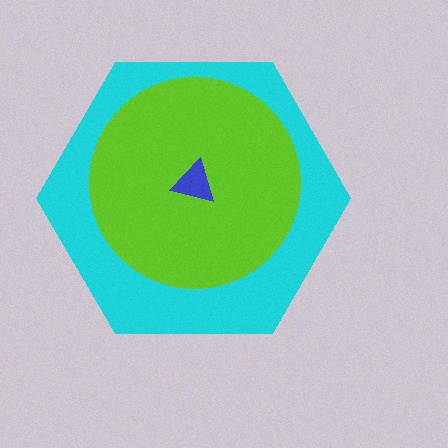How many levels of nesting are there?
3.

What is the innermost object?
The blue triangle.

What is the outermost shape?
The cyan hexagon.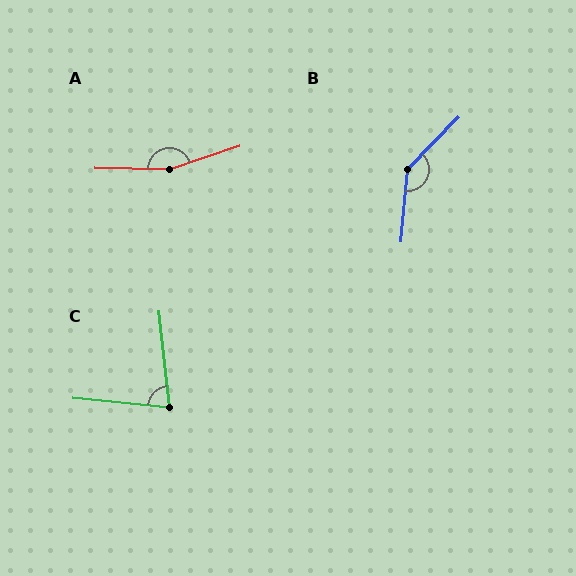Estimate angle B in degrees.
Approximately 141 degrees.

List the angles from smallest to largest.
C (78°), B (141°), A (160°).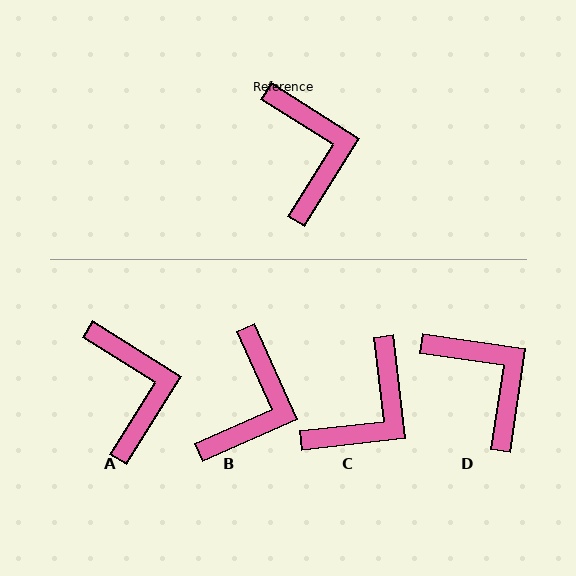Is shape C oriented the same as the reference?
No, it is off by about 51 degrees.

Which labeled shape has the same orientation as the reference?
A.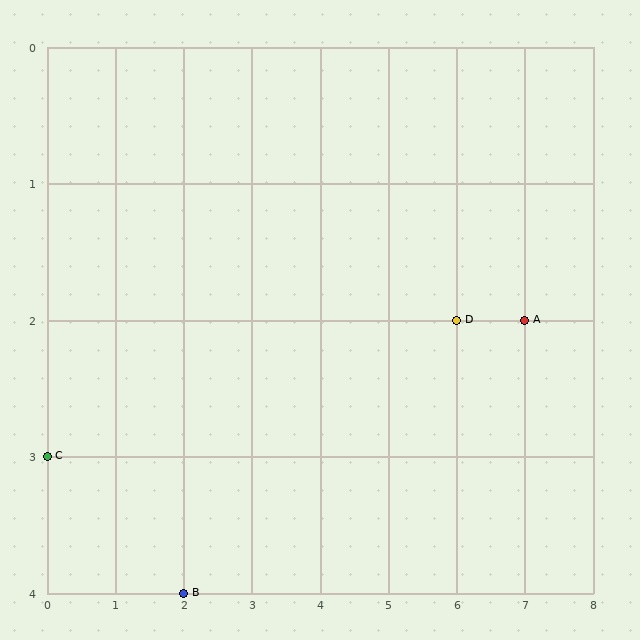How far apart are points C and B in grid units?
Points C and B are 2 columns and 1 row apart (about 2.2 grid units diagonally).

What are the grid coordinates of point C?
Point C is at grid coordinates (0, 3).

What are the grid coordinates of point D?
Point D is at grid coordinates (6, 2).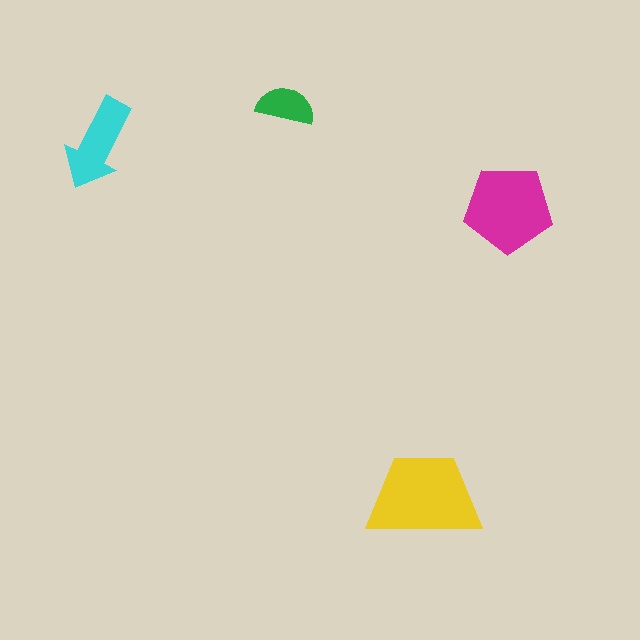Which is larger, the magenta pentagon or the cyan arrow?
The magenta pentagon.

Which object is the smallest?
The green semicircle.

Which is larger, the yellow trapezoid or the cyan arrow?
The yellow trapezoid.